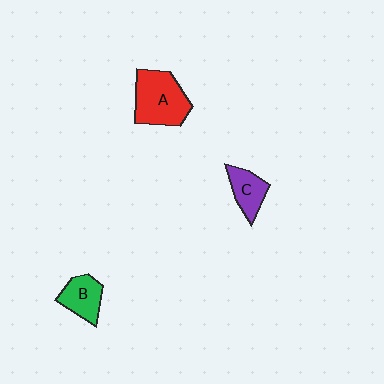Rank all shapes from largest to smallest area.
From largest to smallest: A (red), B (green), C (purple).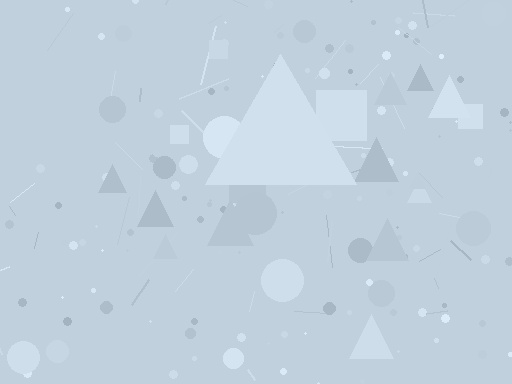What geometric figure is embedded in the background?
A triangle is embedded in the background.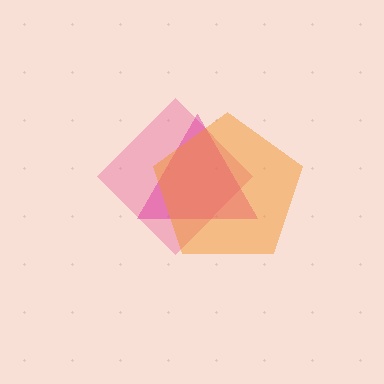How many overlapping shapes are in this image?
There are 3 overlapping shapes in the image.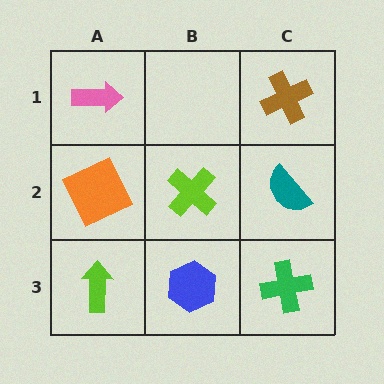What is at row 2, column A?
An orange square.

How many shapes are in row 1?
2 shapes.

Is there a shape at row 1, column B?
No, that cell is empty.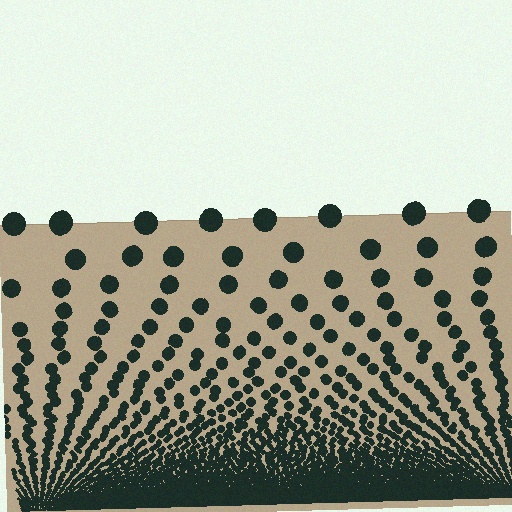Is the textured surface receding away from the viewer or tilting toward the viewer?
The surface appears to tilt toward the viewer. Texture elements get larger and sparser toward the top.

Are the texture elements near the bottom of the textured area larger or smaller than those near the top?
Smaller. The gradient is inverted — elements near the bottom are smaller and denser.